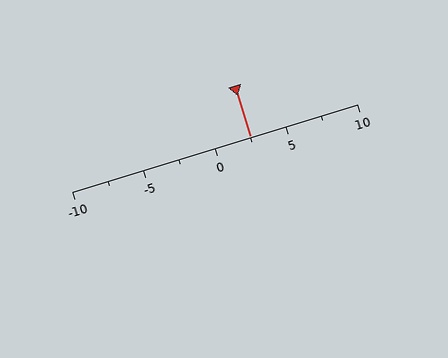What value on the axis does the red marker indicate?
The marker indicates approximately 2.5.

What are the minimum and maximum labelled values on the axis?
The axis runs from -10 to 10.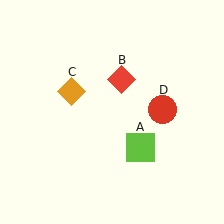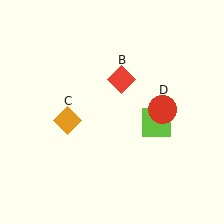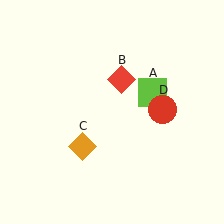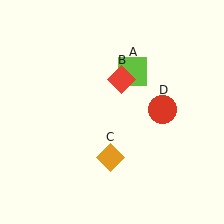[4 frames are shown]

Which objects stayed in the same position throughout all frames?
Red diamond (object B) and red circle (object D) remained stationary.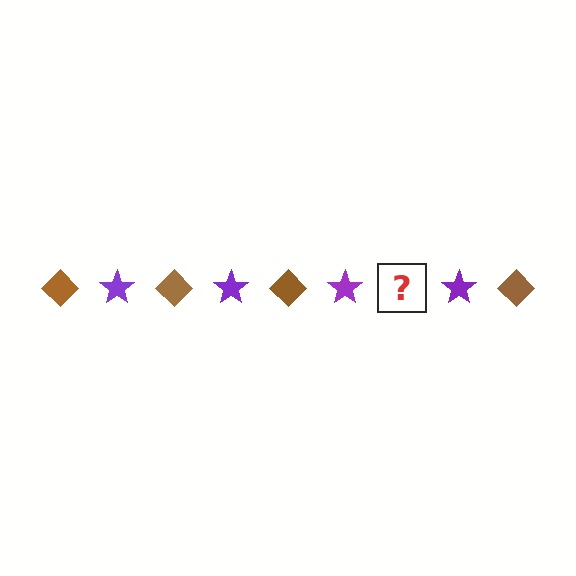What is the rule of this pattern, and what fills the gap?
The rule is that the pattern alternates between brown diamond and purple star. The gap should be filled with a brown diamond.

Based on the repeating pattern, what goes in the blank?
The blank should be a brown diamond.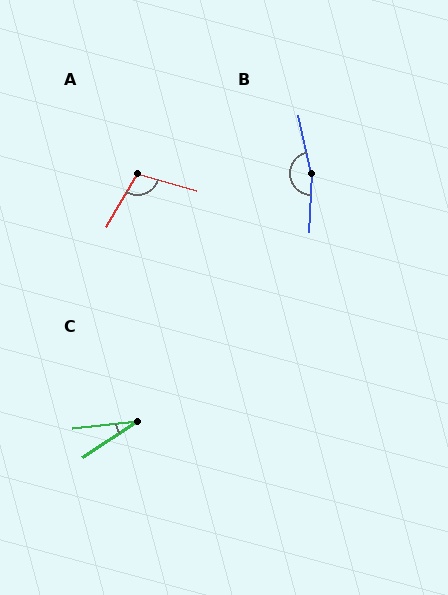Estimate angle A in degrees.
Approximately 105 degrees.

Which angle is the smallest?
C, at approximately 27 degrees.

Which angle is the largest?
B, at approximately 166 degrees.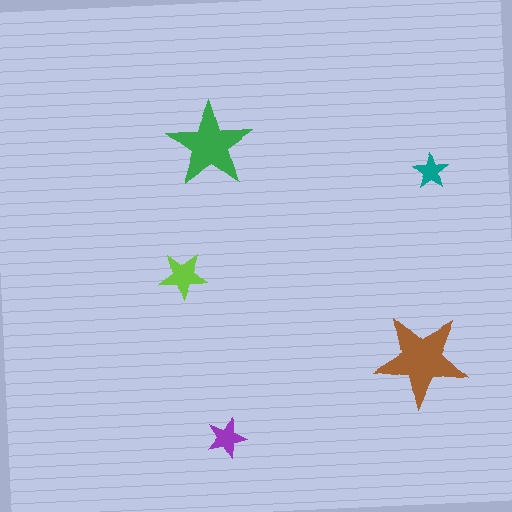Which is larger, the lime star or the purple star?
The lime one.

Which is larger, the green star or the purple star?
The green one.